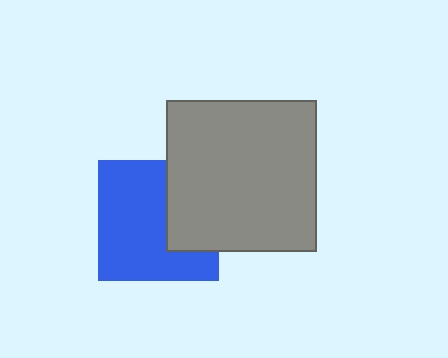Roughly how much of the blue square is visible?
Most of it is visible (roughly 67%).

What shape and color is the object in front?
The object in front is a gray square.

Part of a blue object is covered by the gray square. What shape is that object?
It is a square.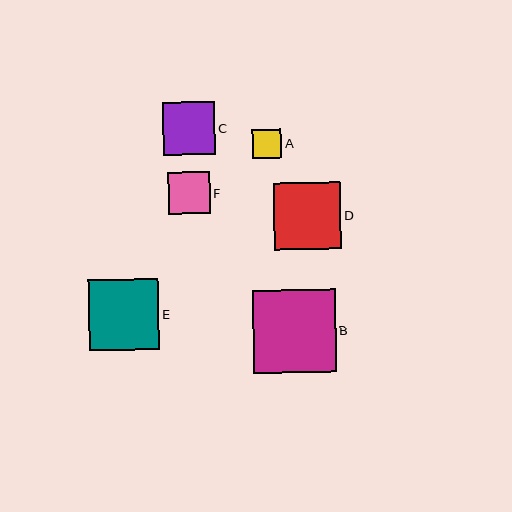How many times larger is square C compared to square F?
Square C is approximately 1.3 times the size of square F.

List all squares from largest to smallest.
From largest to smallest: B, E, D, C, F, A.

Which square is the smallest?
Square A is the smallest with a size of approximately 29 pixels.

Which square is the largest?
Square B is the largest with a size of approximately 83 pixels.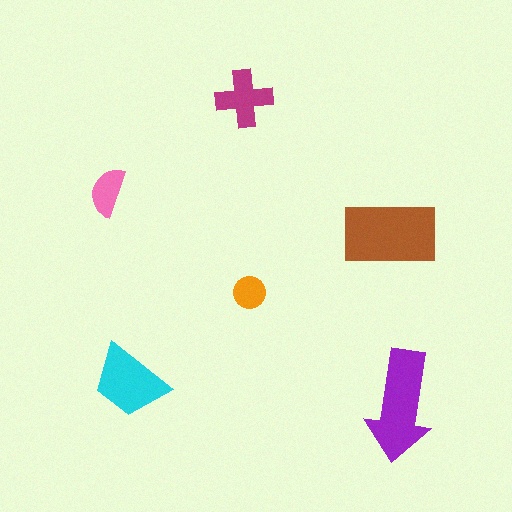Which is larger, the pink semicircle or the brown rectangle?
The brown rectangle.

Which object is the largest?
The brown rectangle.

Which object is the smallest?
The orange circle.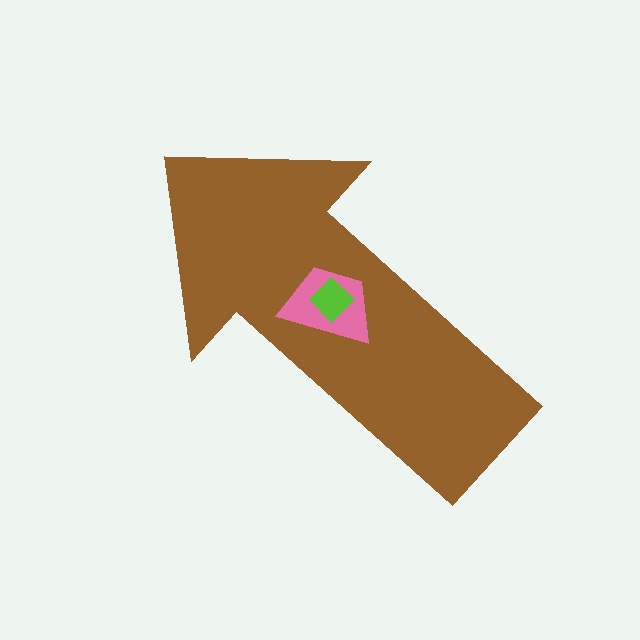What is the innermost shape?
The lime diamond.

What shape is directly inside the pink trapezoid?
The lime diamond.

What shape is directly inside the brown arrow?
The pink trapezoid.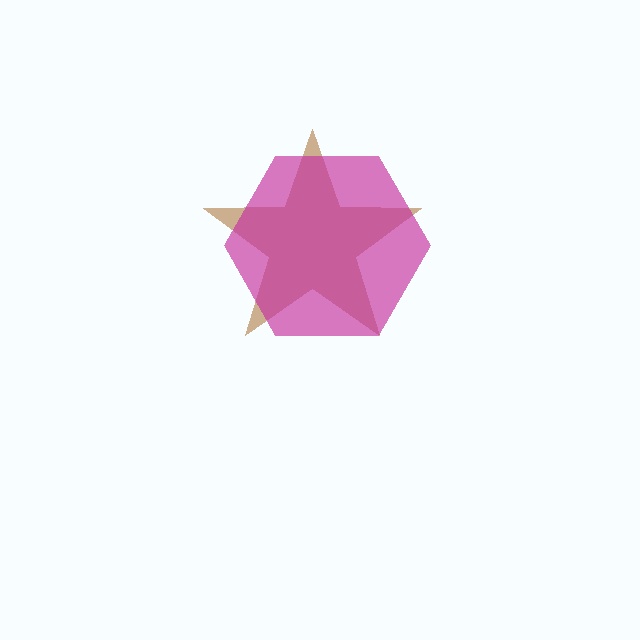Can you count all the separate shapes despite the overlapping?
Yes, there are 2 separate shapes.